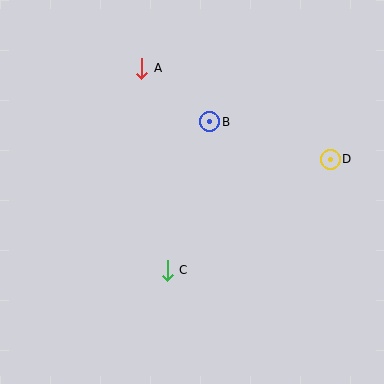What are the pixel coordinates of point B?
Point B is at (210, 122).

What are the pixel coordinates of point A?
Point A is at (142, 68).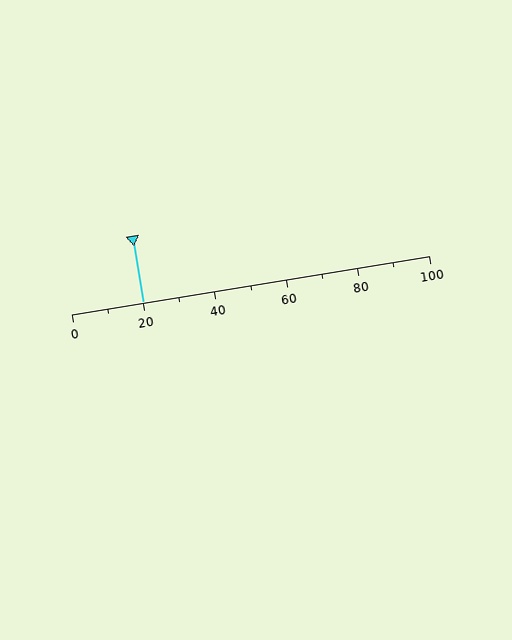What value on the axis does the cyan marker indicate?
The marker indicates approximately 20.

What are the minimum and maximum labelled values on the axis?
The axis runs from 0 to 100.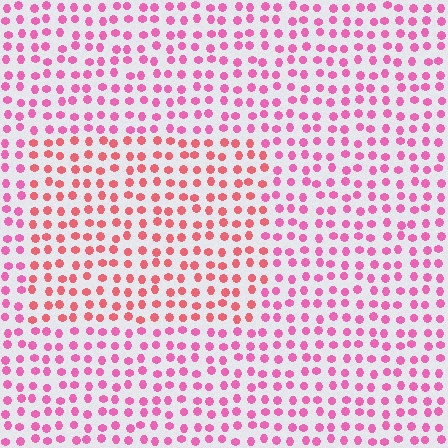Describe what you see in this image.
The image is filled with small pink elements in a uniform arrangement. A rectangle-shaped region is visible where the elements are tinted to a slightly different hue, forming a subtle color boundary.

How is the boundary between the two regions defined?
The boundary is defined purely by a slight shift in hue (about 29 degrees). Spacing, size, and orientation are identical on both sides.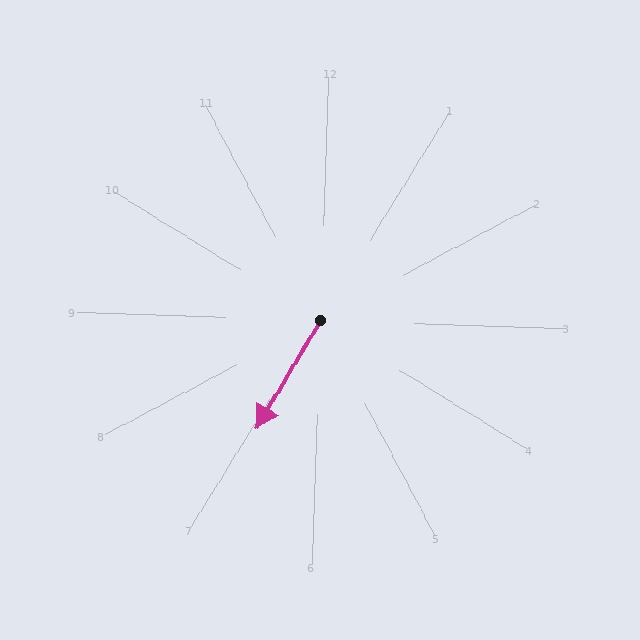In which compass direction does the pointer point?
Southwest.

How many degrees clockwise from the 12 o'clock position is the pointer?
Approximately 209 degrees.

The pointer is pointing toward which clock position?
Roughly 7 o'clock.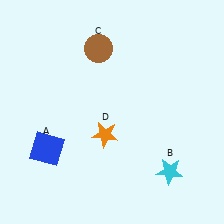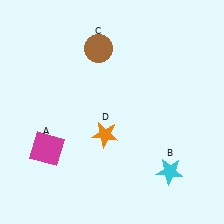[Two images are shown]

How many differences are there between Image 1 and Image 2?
There is 1 difference between the two images.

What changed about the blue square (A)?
In Image 1, A is blue. In Image 2, it changed to magenta.